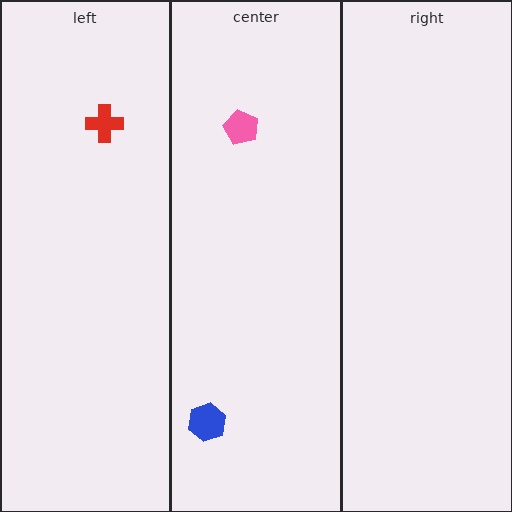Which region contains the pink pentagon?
The center region.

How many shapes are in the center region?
2.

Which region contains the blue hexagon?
The center region.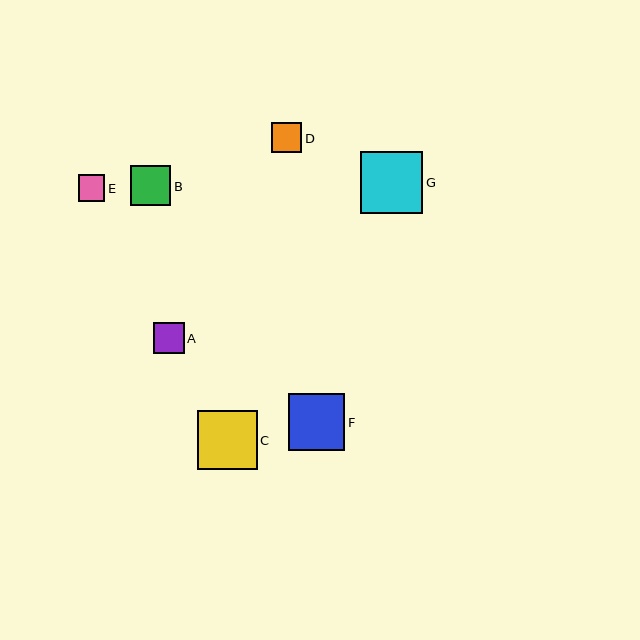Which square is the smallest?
Square E is the smallest with a size of approximately 27 pixels.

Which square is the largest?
Square G is the largest with a size of approximately 63 pixels.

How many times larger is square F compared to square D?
Square F is approximately 1.9 times the size of square D.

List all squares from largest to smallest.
From largest to smallest: G, C, F, B, A, D, E.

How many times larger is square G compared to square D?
Square G is approximately 2.1 times the size of square D.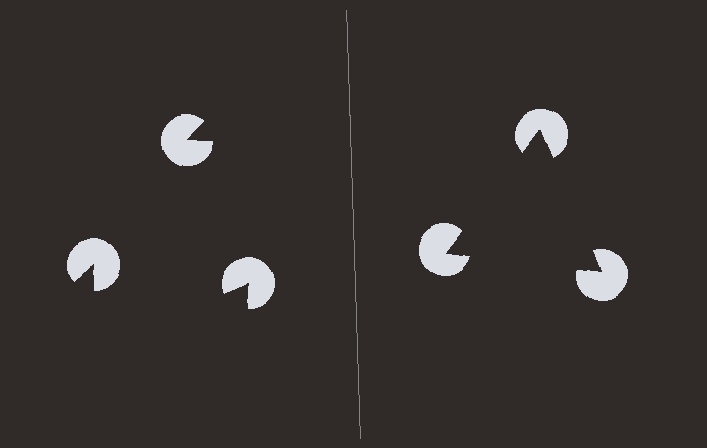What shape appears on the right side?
An illusory triangle.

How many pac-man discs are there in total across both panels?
6 — 3 on each side.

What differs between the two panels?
The pac-man discs are positioned identically on both sides; only the wedge orientations differ. On the right they align to a triangle; on the left they are misaligned.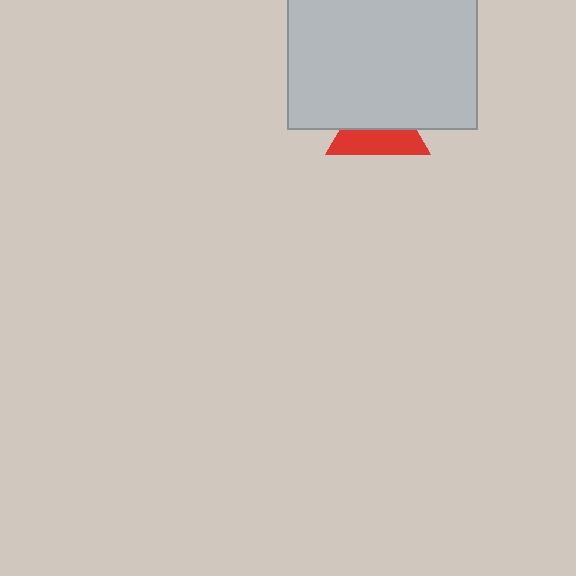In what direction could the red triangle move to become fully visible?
The red triangle could move down. That would shift it out from behind the light gray rectangle entirely.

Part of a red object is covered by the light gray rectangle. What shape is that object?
It is a triangle.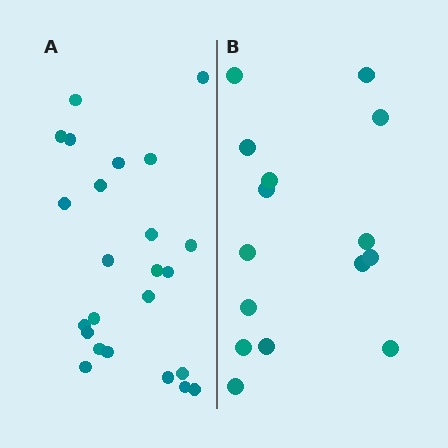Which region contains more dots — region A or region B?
Region A (the left region) has more dots.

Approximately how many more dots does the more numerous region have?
Region A has roughly 8 or so more dots than region B.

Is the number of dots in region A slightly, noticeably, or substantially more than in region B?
Region A has substantially more. The ratio is roughly 1.6 to 1.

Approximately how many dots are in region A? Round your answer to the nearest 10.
About 20 dots. (The exact count is 24, which rounds to 20.)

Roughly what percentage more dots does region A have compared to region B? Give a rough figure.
About 60% more.